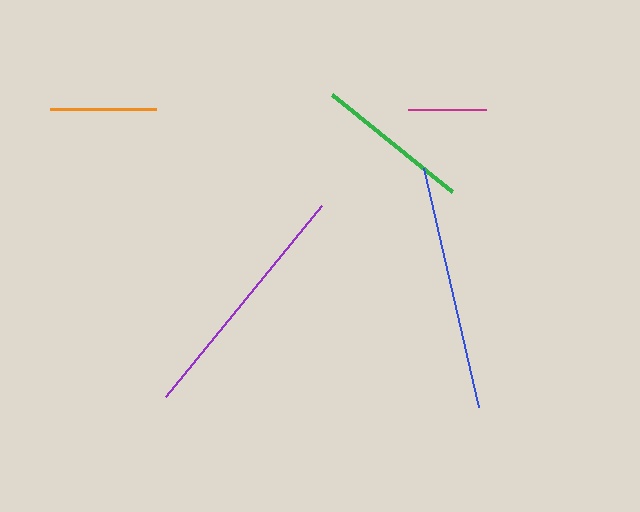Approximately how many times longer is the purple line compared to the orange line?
The purple line is approximately 2.3 times the length of the orange line.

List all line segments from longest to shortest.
From longest to shortest: purple, blue, green, orange, magenta.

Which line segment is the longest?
The purple line is the longest at approximately 247 pixels.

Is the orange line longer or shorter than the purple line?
The purple line is longer than the orange line.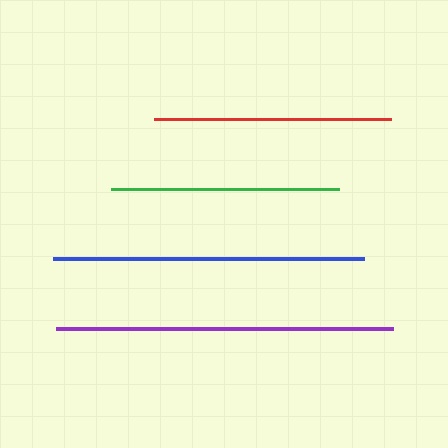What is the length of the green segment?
The green segment is approximately 228 pixels long.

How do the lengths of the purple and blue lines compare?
The purple and blue lines are approximately the same length.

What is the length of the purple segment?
The purple segment is approximately 337 pixels long.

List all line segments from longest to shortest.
From longest to shortest: purple, blue, red, green.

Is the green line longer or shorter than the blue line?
The blue line is longer than the green line.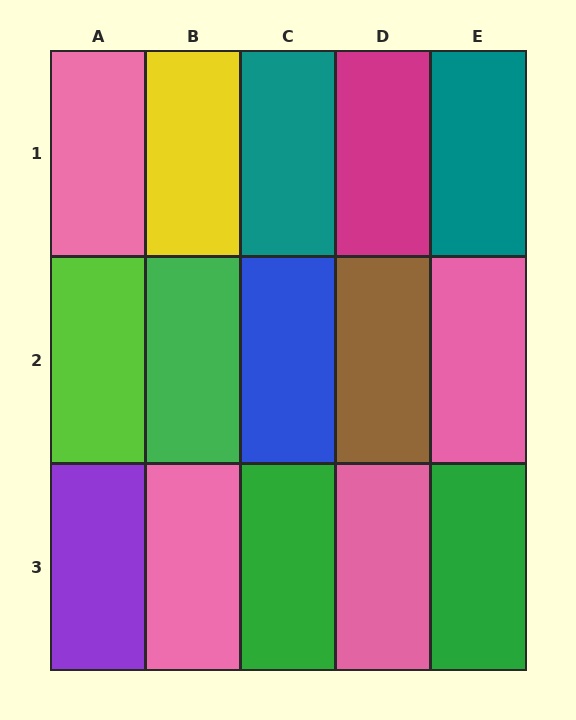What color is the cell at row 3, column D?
Pink.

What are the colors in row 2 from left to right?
Lime, green, blue, brown, pink.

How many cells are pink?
4 cells are pink.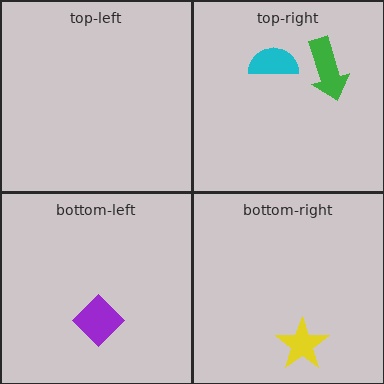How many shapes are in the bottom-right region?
1.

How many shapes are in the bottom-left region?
1.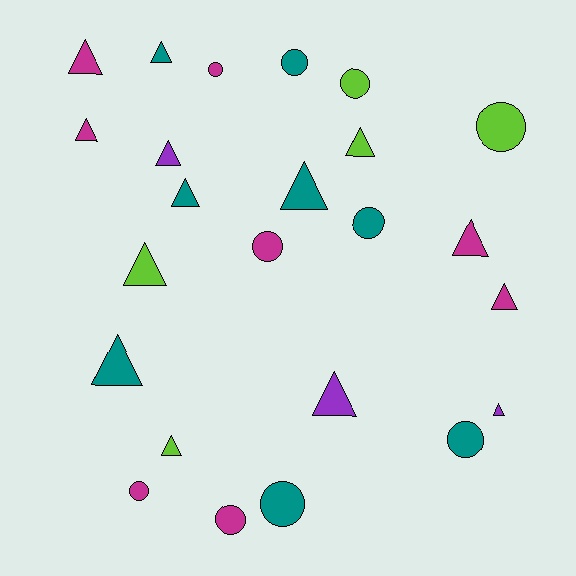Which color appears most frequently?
Teal, with 8 objects.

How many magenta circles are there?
There are 4 magenta circles.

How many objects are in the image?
There are 24 objects.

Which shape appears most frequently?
Triangle, with 14 objects.